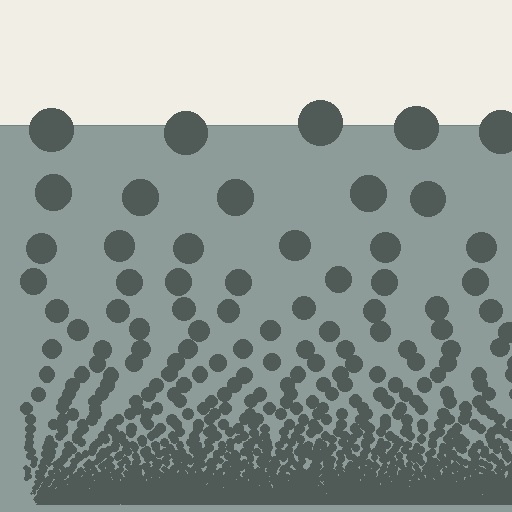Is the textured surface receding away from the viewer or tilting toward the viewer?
The surface appears to tilt toward the viewer. Texture elements get larger and sparser toward the top.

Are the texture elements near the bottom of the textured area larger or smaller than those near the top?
Smaller. The gradient is inverted — elements near the bottom are smaller and denser.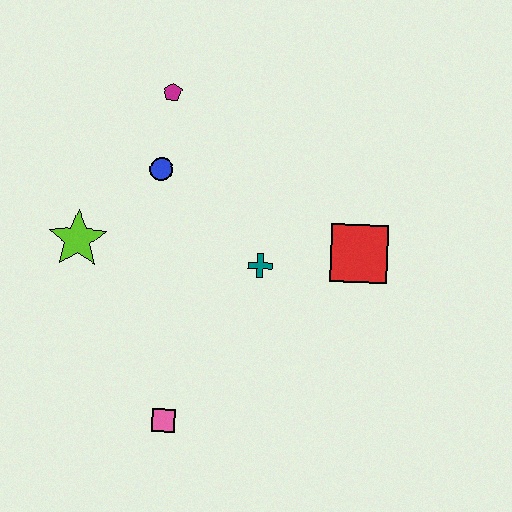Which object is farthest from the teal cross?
The magenta pentagon is farthest from the teal cross.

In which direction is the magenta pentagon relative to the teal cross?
The magenta pentagon is above the teal cross.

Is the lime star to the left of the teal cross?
Yes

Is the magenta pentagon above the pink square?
Yes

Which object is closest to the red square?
The teal cross is closest to the red square.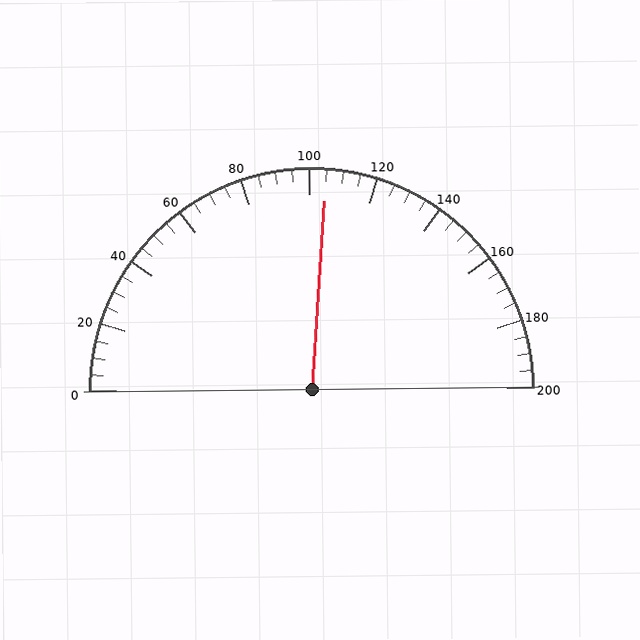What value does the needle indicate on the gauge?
The needle indicates approximately 105.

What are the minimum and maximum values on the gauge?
The gauge ranges from 0 to 200.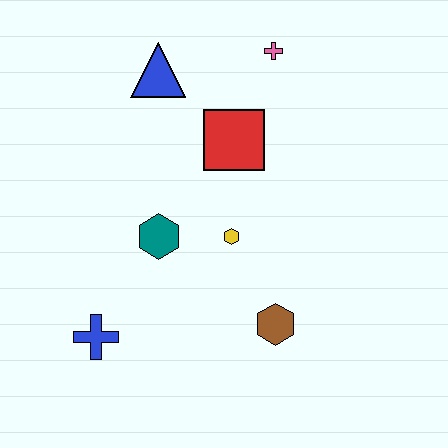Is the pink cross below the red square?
No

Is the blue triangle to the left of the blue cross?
No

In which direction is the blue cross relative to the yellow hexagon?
The blue cross is to the left of the yellow hexagon.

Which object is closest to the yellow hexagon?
The teal hexagon is closest to the yellow hexagon.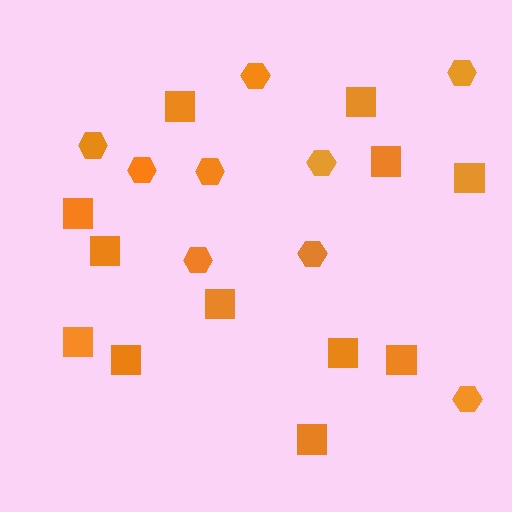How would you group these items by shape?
There are 2 groups: one group of hexagons (9) and one group of squares (12).